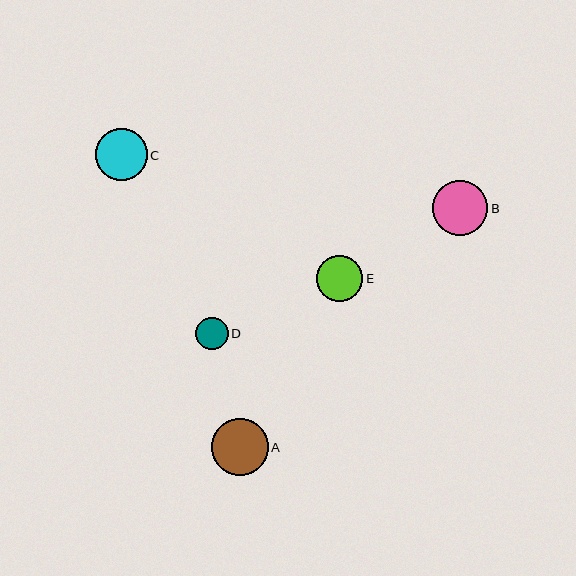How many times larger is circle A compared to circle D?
Circle A is approximately 1.7 times the size of circle D.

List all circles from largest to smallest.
From largest to smallest: A, B, C, E, D.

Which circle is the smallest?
Circle D is the smallest with a size of approximately 33 pixels.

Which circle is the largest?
Circle A is the largest with a size of approximately 57 pixels.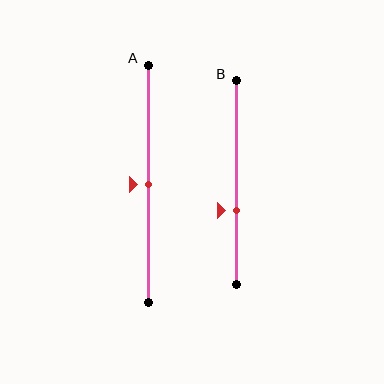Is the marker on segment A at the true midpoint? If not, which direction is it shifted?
Yes, the marker on segment A is at the true midpoint.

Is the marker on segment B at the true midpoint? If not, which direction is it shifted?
No, the marker on segment B is shifted downward by about 14% of the segment length.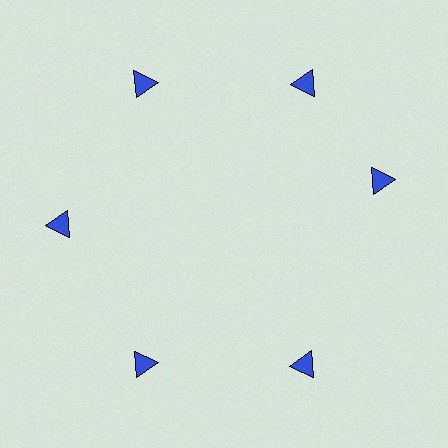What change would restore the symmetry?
The symmetry would be restored by rotating it back into even spacing with its neighbors so that all 6 triangles sit at equal angles and equal distance from the center.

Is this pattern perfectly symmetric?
No. The 6 blue triangles are arranged in a ring, but one element near the 3 o'clock position is rotated out of alignment along the ring, breaking the 6-fold rotational symmetry.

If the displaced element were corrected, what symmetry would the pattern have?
It would have 6-fold rotational symmetry — the pattern would map onto itself every 60 degrees.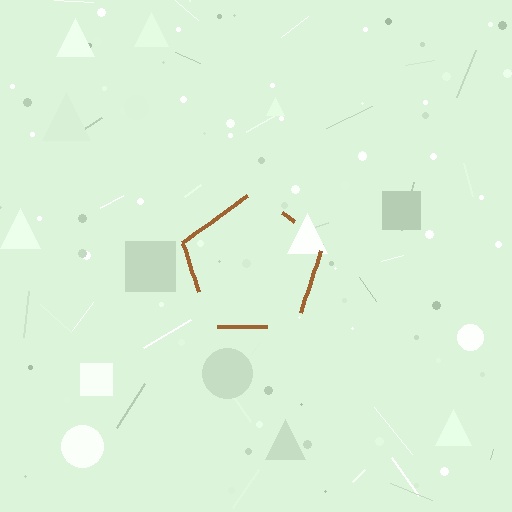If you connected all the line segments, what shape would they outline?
They would outline a pentagon.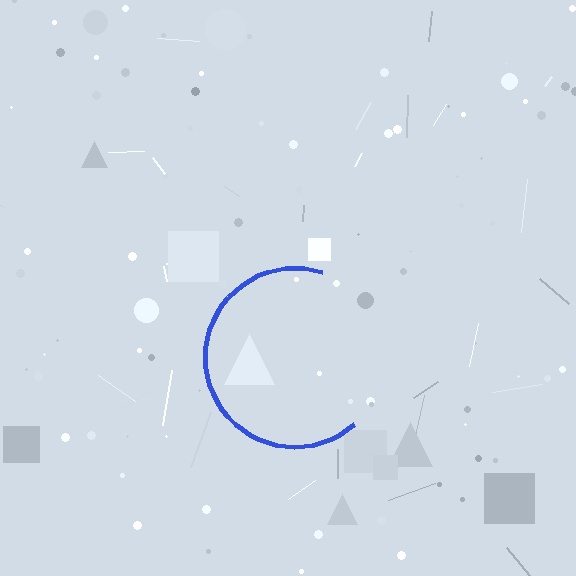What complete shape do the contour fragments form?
The contour fragments form a circle.